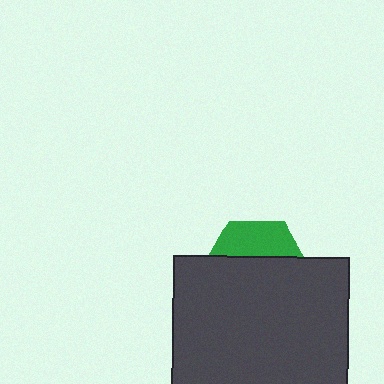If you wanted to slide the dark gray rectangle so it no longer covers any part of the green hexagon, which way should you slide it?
Slide it down — that is the most direct way to separate the two shapes.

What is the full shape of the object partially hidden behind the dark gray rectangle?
The partially hidden object is a green hexagon.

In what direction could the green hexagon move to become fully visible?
The green hexagon could move up. That would shift it out from behind the dark gray rectangle entirely.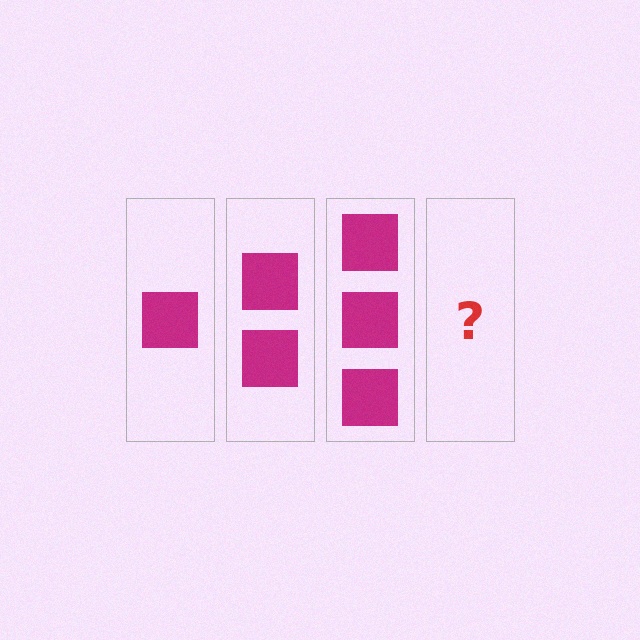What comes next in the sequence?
The next element should be 4 squares.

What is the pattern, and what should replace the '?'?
The pattern is that each step adds one more square. The '?' should be 4 squares.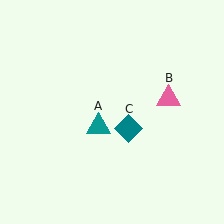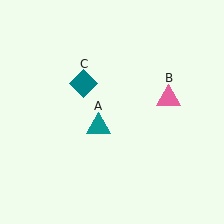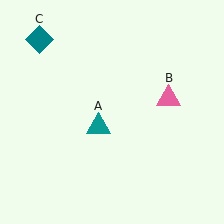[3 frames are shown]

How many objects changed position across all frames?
1 object changed position: teal diamond (object C).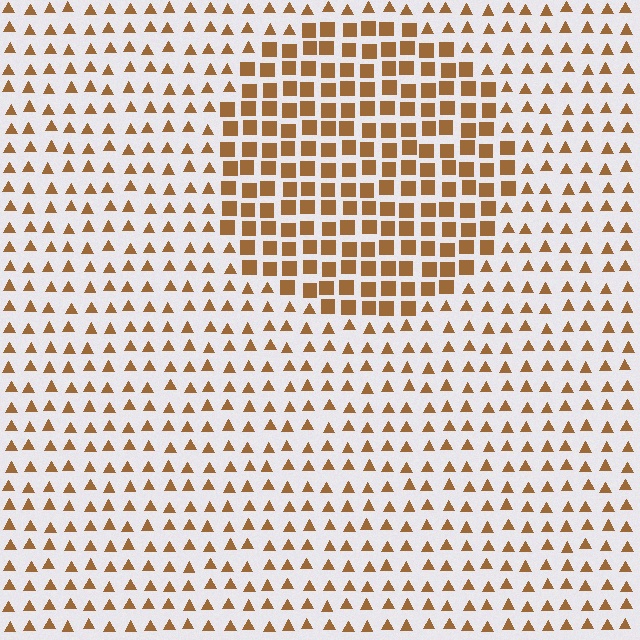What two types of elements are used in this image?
The image uses squares inside the circle region and triangles outside it.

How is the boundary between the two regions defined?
The boundary is defined by a change in element shape: squares inside vs. triangles outside. All elements share the same color and spacing.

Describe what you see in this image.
The image is filled with small brown elements arranged in a uniform grid. A circle-shaped region contains squares, while the surrounding area contains triangles. The boundary is defined purely by the change in element shape.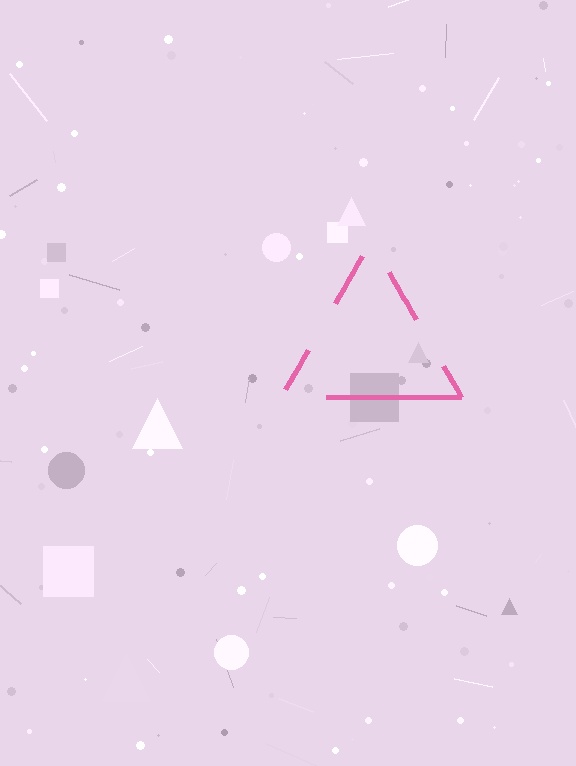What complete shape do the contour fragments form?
The contour fragments form a triangle.